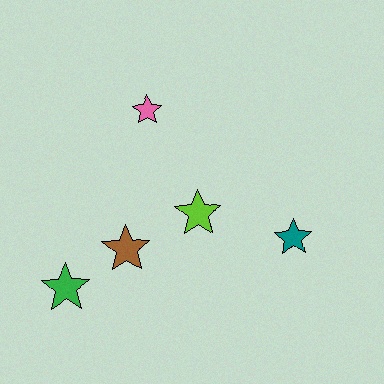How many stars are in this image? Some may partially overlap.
There are 5 stars.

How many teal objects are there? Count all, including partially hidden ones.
There is 1 teal object.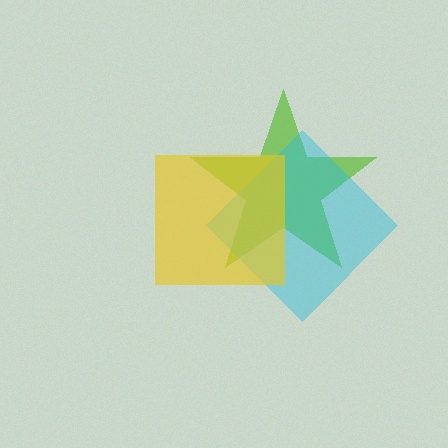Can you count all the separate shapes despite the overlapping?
Yes, there are 3 separate shapes.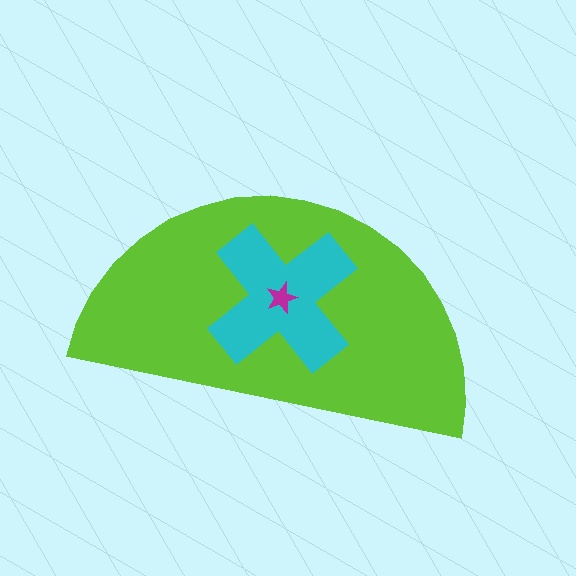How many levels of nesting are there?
3.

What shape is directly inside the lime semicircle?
The cyan cross.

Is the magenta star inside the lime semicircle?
Yes.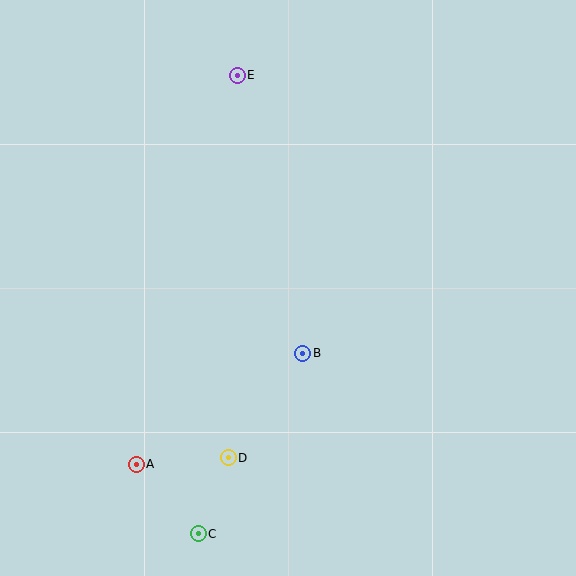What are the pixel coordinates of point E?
Point E is at (237, 75).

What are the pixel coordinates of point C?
Point C is at (198, 534).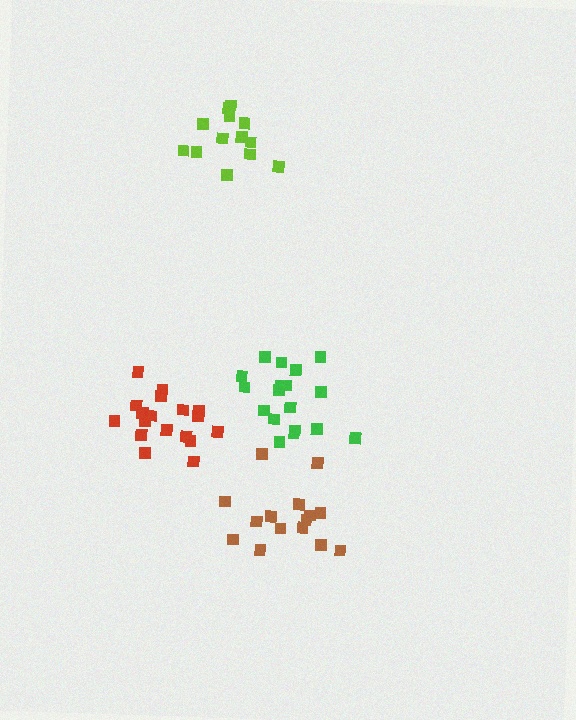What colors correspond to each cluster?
The clusters are colored: red, brown, lime, green.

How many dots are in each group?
Group 1: 19 dots, Group 2: 15 dots, Group 3: 13 dots, Group 4: 18 dots (65 total).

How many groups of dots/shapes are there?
There are 4 groups.